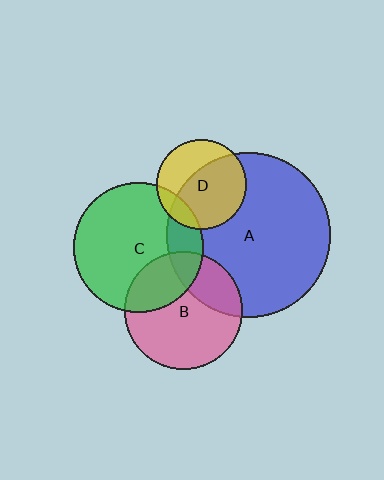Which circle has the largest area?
Circle A (blue).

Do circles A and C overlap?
Yes.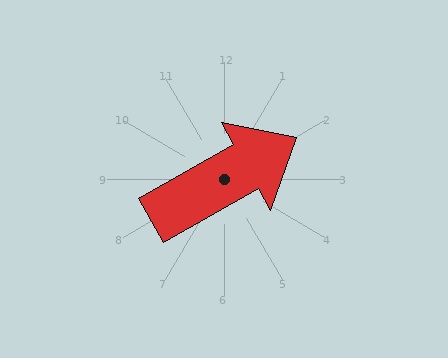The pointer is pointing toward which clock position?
Roughly 2 o'clock.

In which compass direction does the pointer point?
Northeast.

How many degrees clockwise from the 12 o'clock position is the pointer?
Approximately 61 degrees.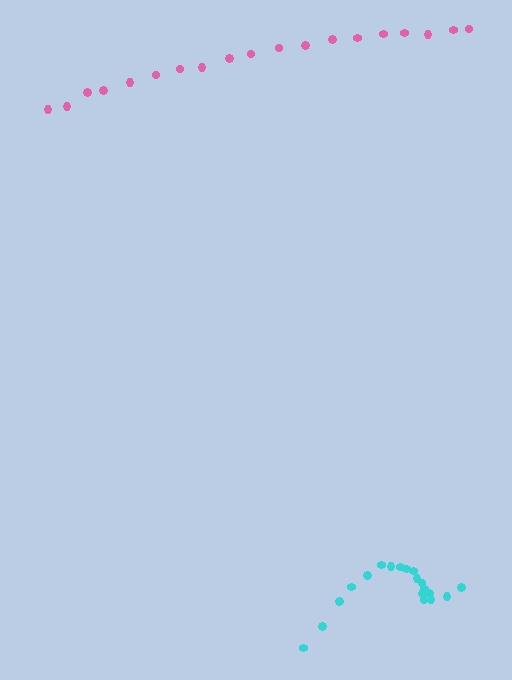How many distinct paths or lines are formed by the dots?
There are 2 distinct paths.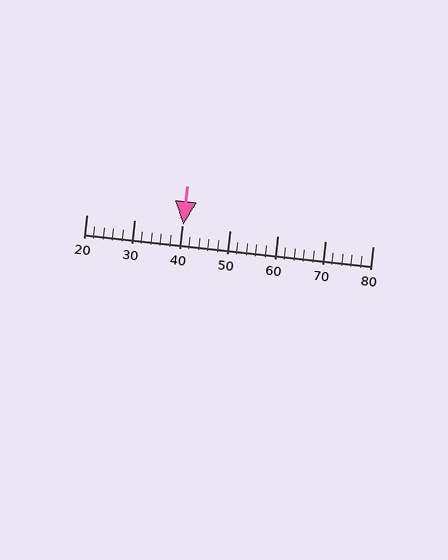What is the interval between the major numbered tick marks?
The major tick marks are spaced 10 units apart.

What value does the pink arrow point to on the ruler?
The pink arrow points to approximately 40.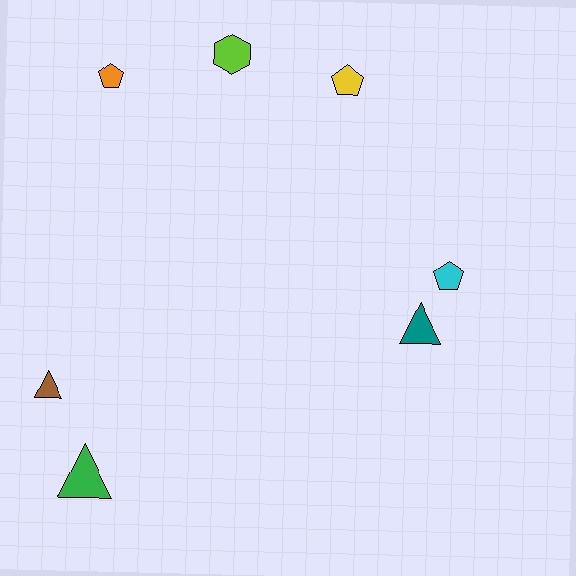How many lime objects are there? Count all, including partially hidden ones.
There is 1 lime object.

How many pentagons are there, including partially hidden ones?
There are 3 pentagons.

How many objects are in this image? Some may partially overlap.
There are 7 objects.